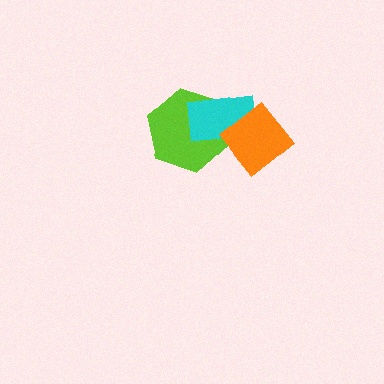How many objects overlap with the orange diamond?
2 objects overlap with the orange diamond.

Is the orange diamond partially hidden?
No, no other shape covers it.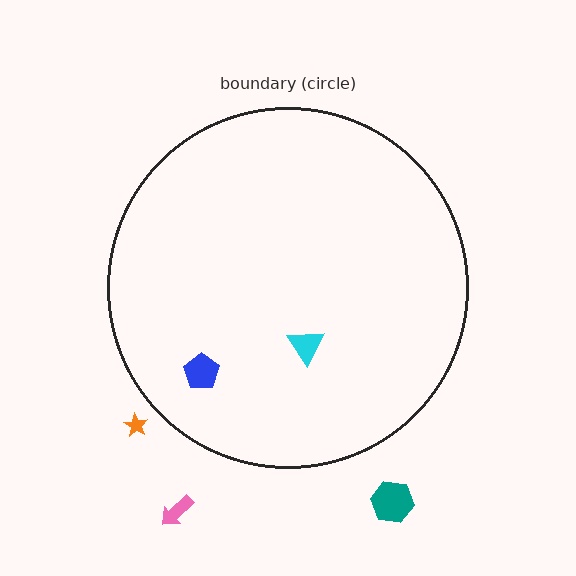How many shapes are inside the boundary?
2 inside, 3 outside.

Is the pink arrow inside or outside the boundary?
Outside.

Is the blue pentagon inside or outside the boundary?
Inside.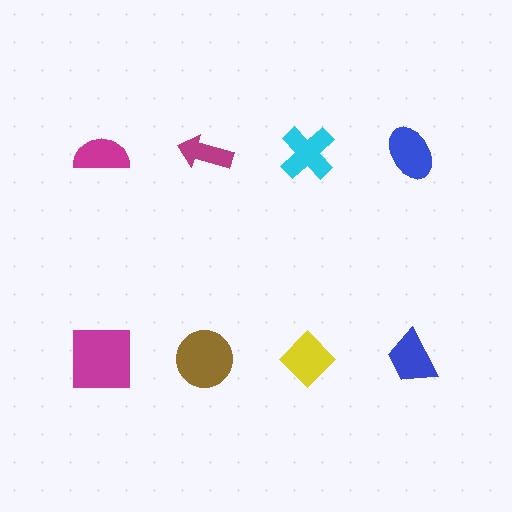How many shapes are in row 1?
4 shapes.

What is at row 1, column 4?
A blue ellipse.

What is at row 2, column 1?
A magenta square.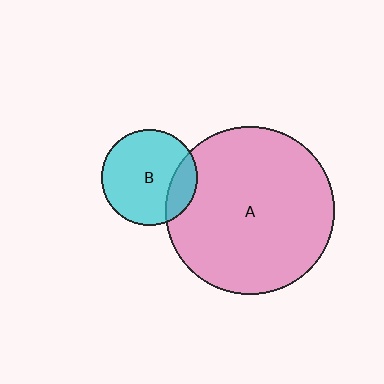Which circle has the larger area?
Circle A (pink).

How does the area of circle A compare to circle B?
Approximately 3.0 times.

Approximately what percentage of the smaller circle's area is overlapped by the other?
Approximately 20%.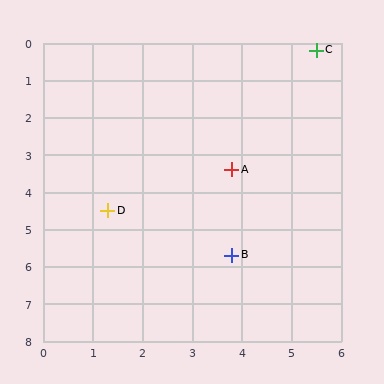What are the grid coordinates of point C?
Point C is at approximately (5.5, 0.2).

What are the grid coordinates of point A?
Point A is at approximately (3.8, 3.4).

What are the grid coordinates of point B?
Point B is at approximately (3.8, 5.7).